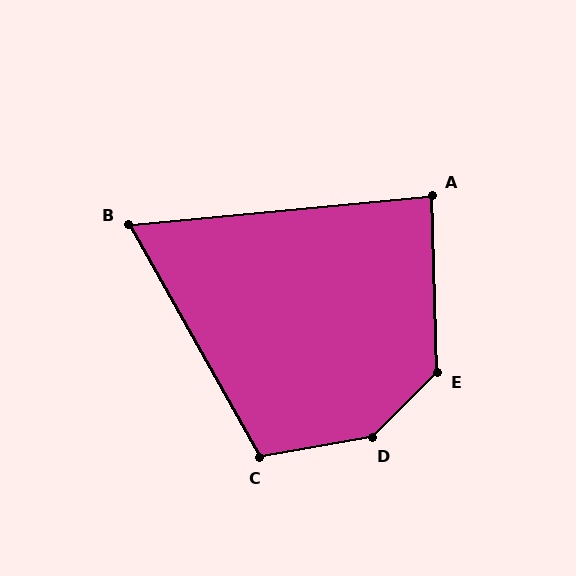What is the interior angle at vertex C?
Approximately 109 degrees (obtuse).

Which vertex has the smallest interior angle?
B, at approximately 66 degrees.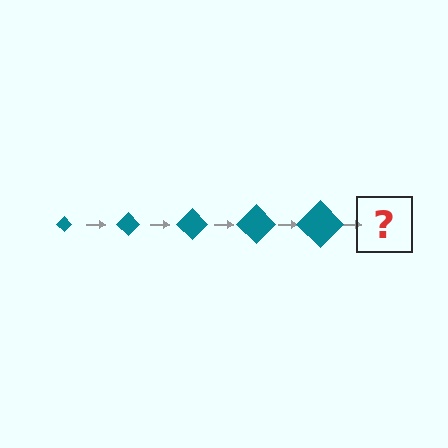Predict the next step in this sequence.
The next step is a teal diamond, larger than the previous one.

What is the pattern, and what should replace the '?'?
The pattern is that the diamond gets progressively larger each step. The '?' should be a teal diamond, larger than the previous one.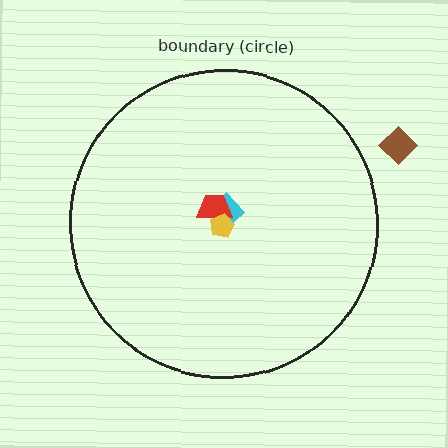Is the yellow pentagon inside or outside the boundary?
Inside.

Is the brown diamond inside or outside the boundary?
Outside.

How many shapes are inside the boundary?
3 inside, 1 outside.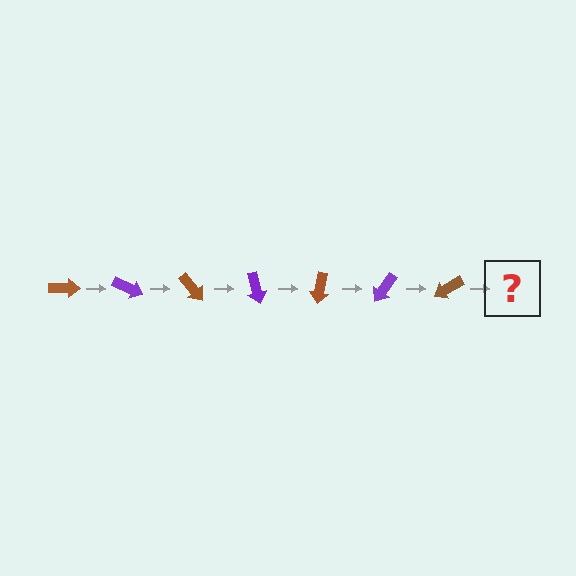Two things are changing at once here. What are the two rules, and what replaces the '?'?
The two rules are that it rotates 25 degrees each step and the color cycles through brown and purple. The '?' should be a purple arrow, rotated 175 degrees from the start.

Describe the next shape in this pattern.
It should be a purple arrow, rotated 175 degrees from the start.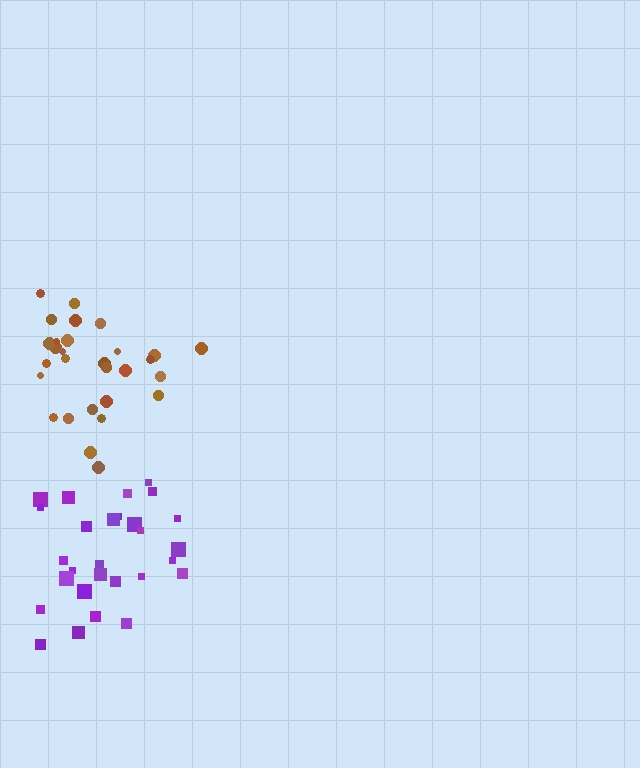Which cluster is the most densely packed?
Brown.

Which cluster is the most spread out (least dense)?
Purple.